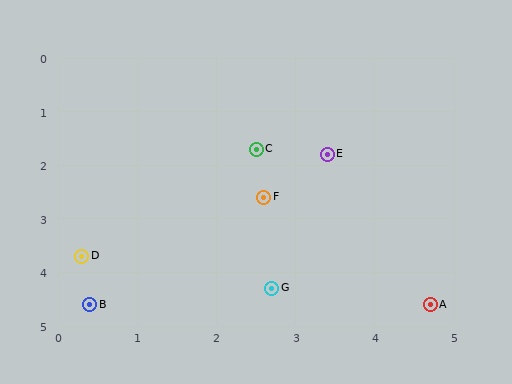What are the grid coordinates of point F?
Point F is at approximately (2.6, 2.6).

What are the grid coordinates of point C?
Point C is at approximately (2.5, 1.7).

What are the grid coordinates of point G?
Point G is at approximately (2.7, 4.3).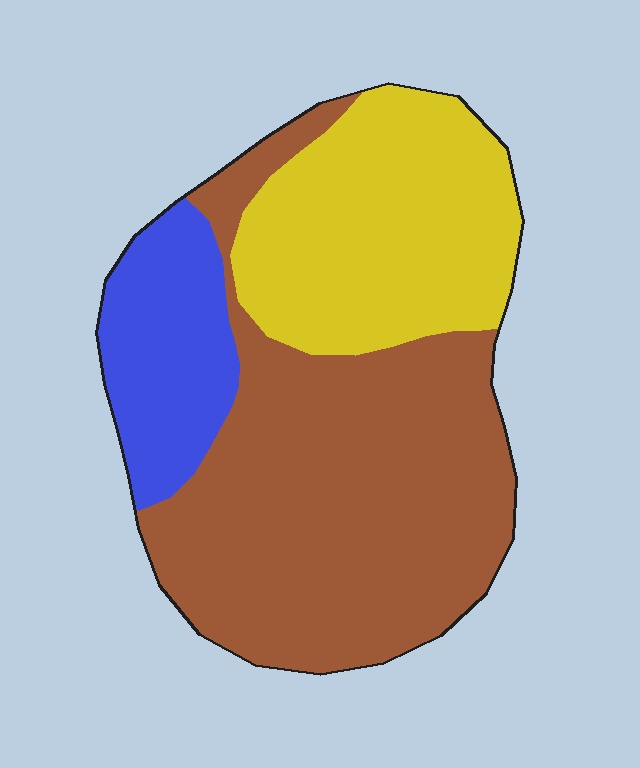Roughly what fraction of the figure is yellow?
Yellow takes up about one third (1/3) of the figure.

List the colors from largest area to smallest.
From largest to smallest: brown, yellow, blue.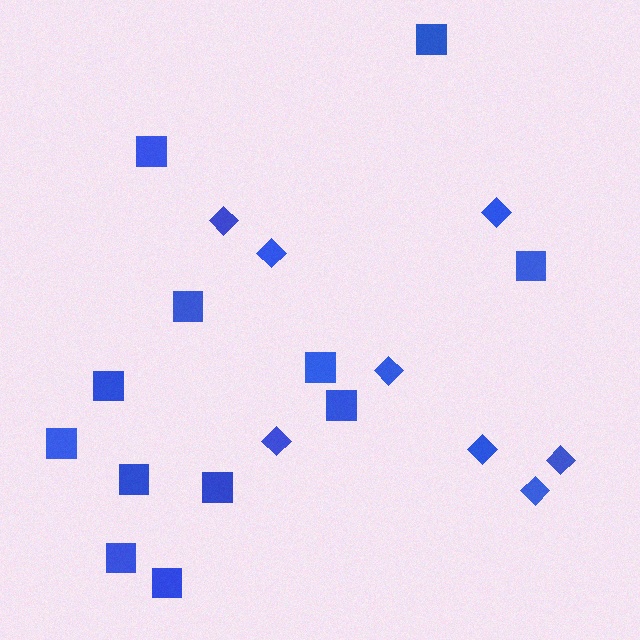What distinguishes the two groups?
There are 2 groups: one group of squares (12) and one group of diamonds (8).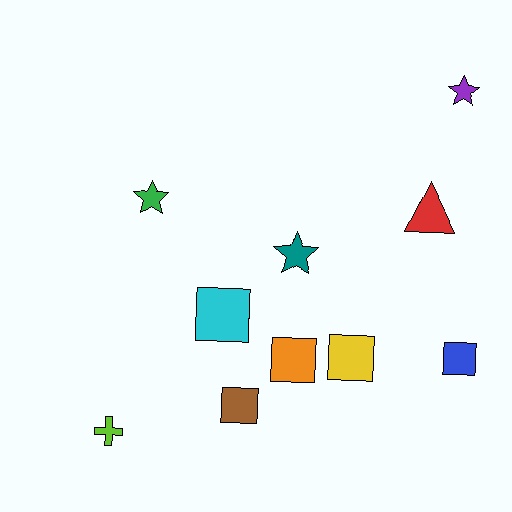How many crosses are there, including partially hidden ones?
There is 1 cross.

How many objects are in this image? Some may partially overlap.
There are 10 objects.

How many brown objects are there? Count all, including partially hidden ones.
There is 1 brown object.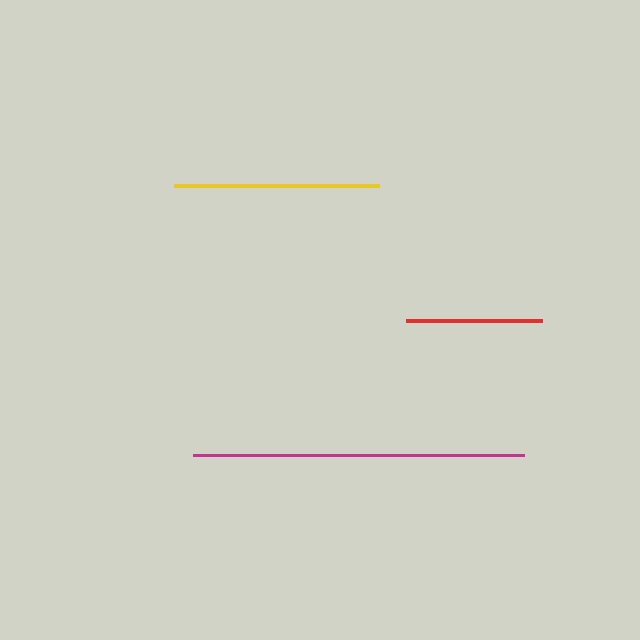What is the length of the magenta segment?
The magenta segment is approximately 331 pixels long.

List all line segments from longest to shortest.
From longest to shortest: magenta, yellow, red.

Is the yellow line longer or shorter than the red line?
The yellow line is longer than the red line.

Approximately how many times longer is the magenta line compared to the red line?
The magenta line is approximately 2.4 times the length of the red line.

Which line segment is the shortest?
The red line is the shortest at approximately 136 pixels.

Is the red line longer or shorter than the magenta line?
The magenta line is longer than the red line.